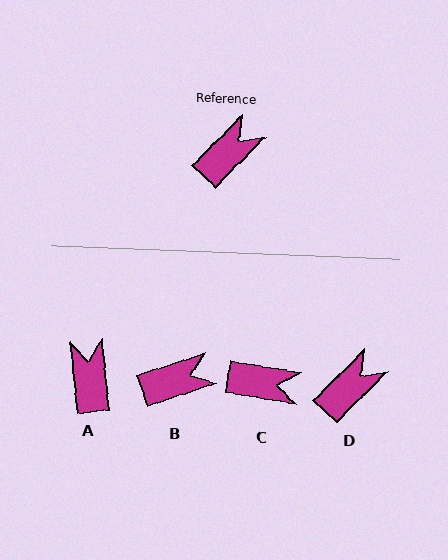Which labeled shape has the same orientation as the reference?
D.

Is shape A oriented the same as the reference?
No, it is off by about 51 degrees.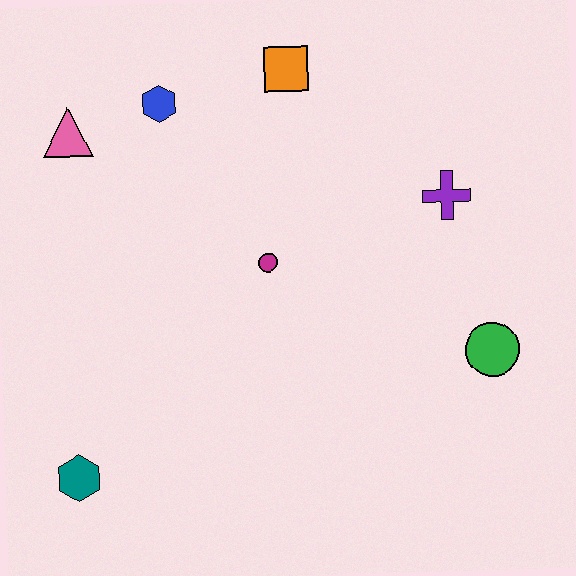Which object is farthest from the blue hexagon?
The green circle is farthest from the blue hexagon.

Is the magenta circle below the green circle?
No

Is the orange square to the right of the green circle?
No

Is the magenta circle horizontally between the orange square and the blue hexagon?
Yes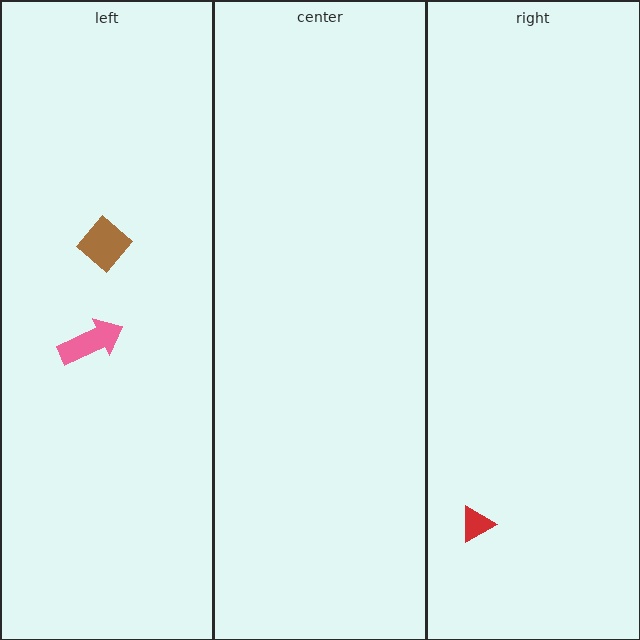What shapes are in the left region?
The brown diamond, the pink arrow.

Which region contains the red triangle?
The right region.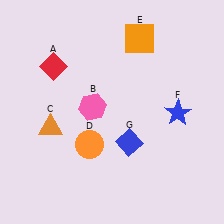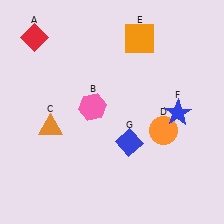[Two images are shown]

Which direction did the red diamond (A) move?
The red diamond (A) moved up.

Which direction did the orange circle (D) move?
The orange circle (D) moved right.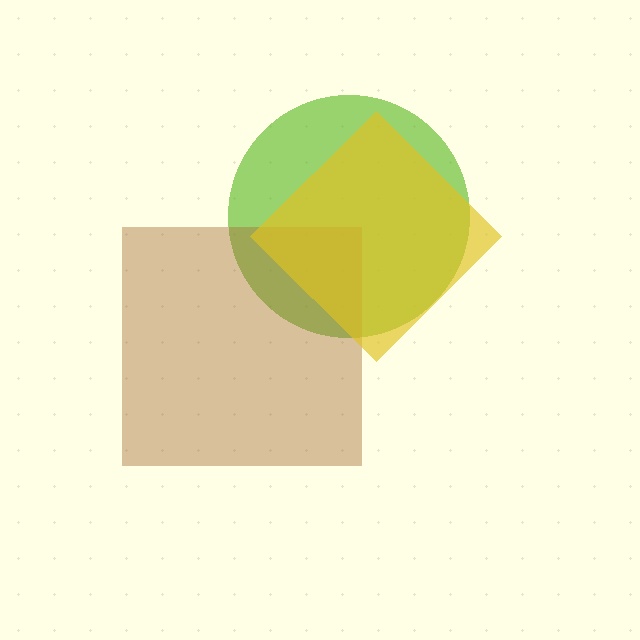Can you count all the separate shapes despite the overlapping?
Yes, there are 3 separate shapes.